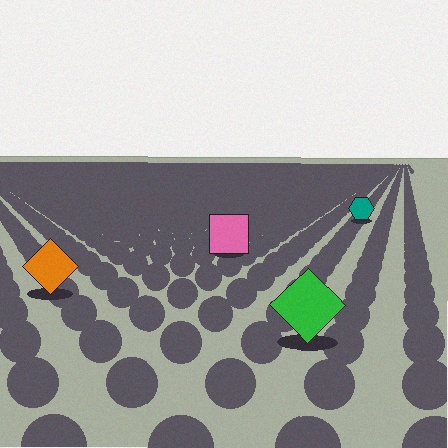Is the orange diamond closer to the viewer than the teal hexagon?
Yes. The orange diamond is closer — you can tell from the texture gradient: the ground texture is coarser near it.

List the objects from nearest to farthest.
From nearest to farthest: the green diamond, the orange diamond, the pink square, the teal hexagon.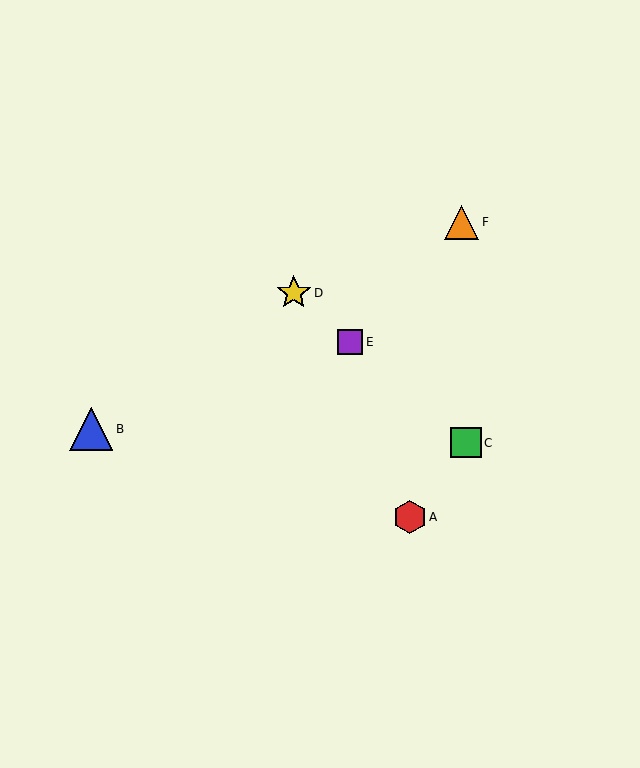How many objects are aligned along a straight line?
3 objects (C, D, E) are aligned along a straight line.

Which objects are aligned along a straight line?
Objects C, D, E are aligned along a straight line.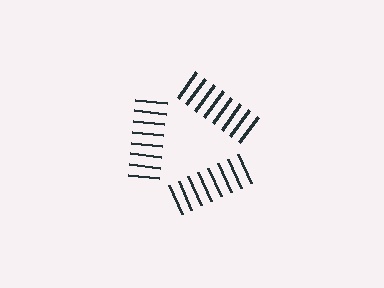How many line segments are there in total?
24 — 8 along each of the 3 edges.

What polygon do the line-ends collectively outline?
An illusory triangle — the line segments terminate on its edges but no continuous stroke is drawn.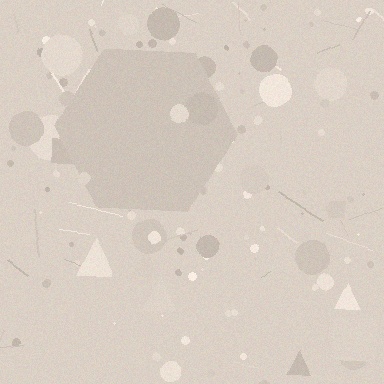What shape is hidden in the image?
A hexagon is hidden in the image.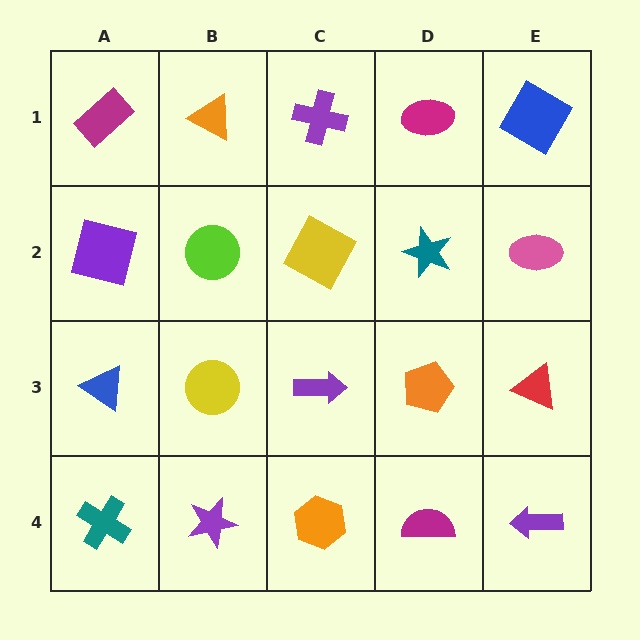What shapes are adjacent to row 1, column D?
A teal star (row 2, column D), a purple cross (row 1, column C), a blue diamond (row 1, column E).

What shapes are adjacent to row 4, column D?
An orange pentagon (row 3, column D), an orange hexagon (row 4, column C), a purple arrow (row 4, column E).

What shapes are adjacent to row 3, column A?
A purple square (row 2, column A), a teal cross (row 4, column A), a yellow circle (row 3, column B).